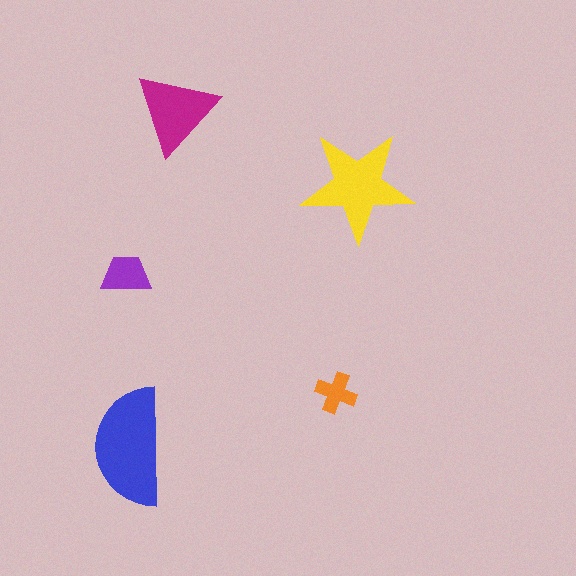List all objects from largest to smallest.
The blue semicircle, the yellow star, the magenta triangle, the purple trapezoid, the orange cross.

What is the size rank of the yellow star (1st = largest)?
2nd.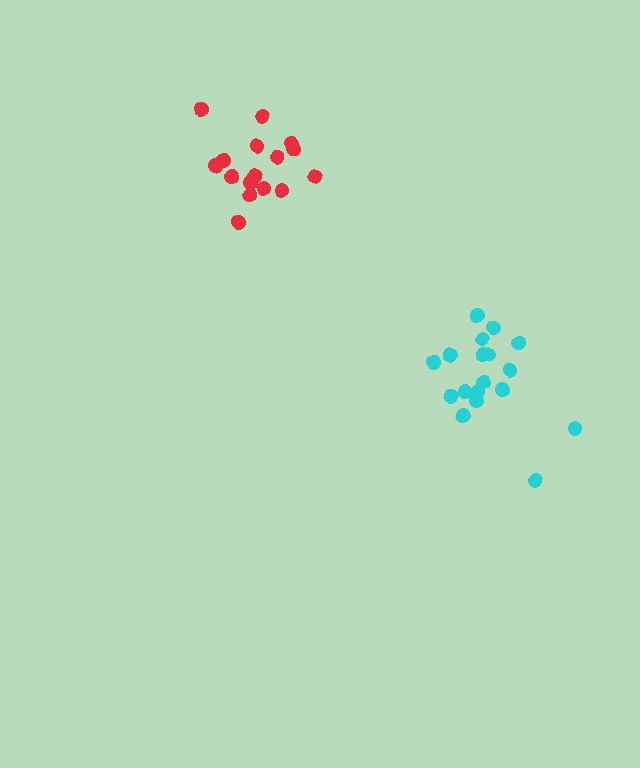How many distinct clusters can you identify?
There are 2 distinct clusters.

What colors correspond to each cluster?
The clusters are colored: red, cyan.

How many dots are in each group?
Group 1: 16 dots, Group 2: 18 dots (34 total).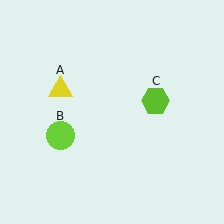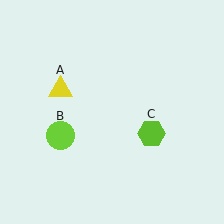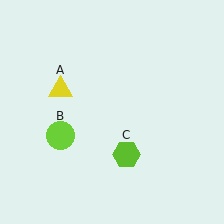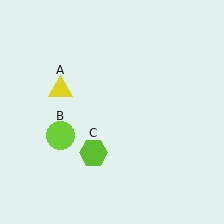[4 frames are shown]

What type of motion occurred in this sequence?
The lime hexagon (object C) rotated clockwise around the center of the scene.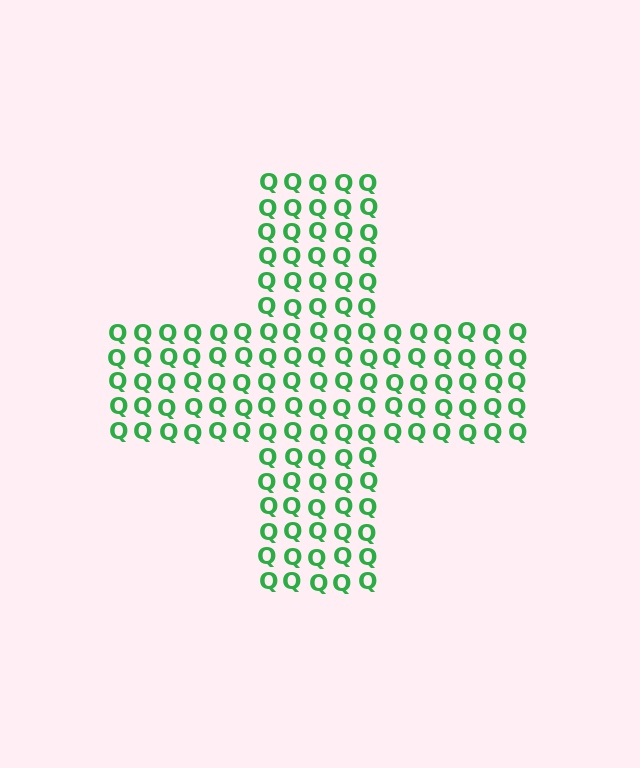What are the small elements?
The small elements are letter Q's.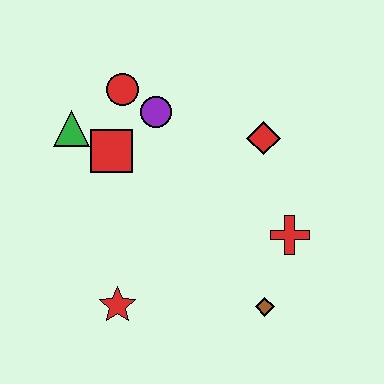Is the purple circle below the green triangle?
No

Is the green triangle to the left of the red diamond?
Yes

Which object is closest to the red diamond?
The red cross is closest to the red diamond.